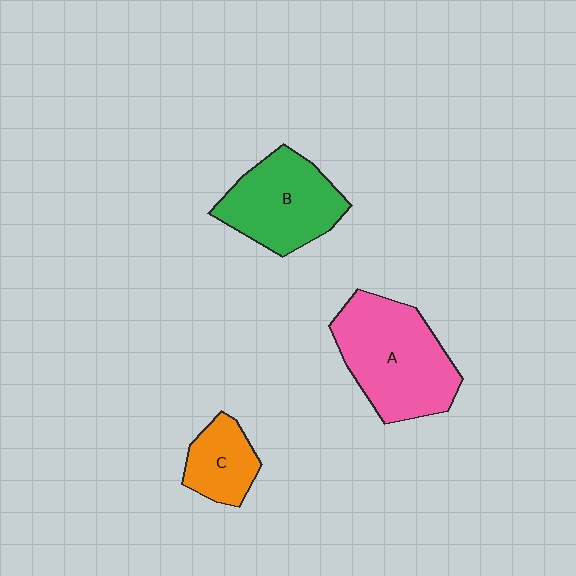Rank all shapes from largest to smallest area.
From largest to smallest: A (pink), B (green), C (orange).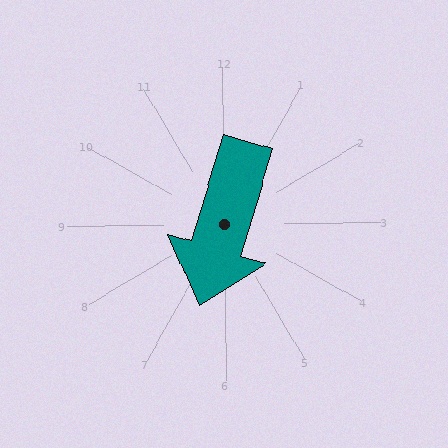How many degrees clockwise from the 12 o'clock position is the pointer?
Approximately 197 degrees.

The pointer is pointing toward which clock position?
Roughly 7 o'clock.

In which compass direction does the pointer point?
South.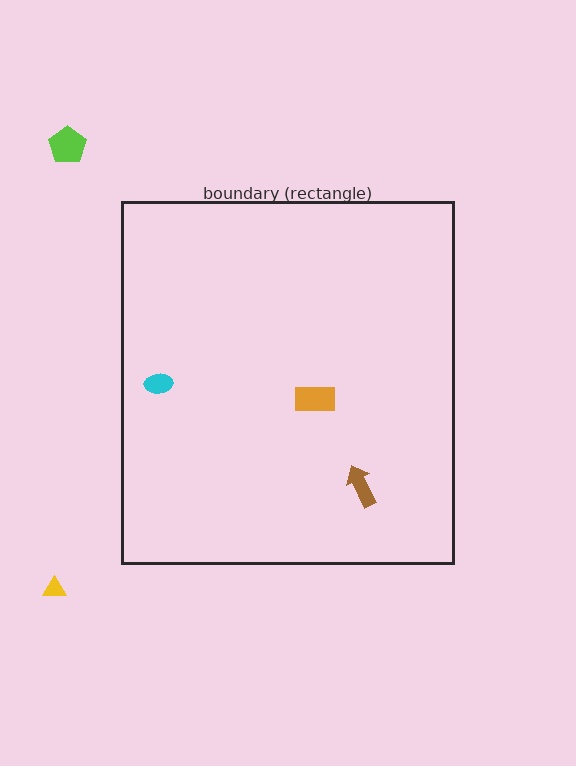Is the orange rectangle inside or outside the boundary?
Inside.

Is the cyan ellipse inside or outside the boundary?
Inside.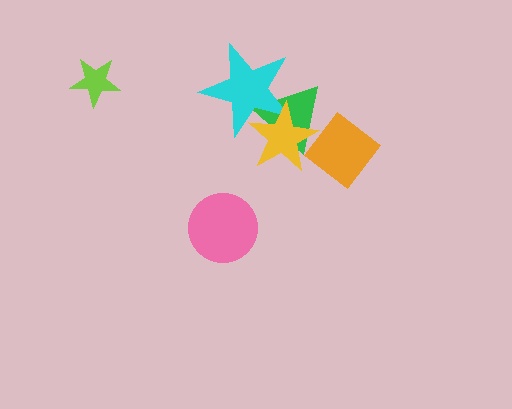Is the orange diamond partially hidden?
Yes, it is partially covered by another shape.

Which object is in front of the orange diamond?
The yellow star is in front of the orange diamond.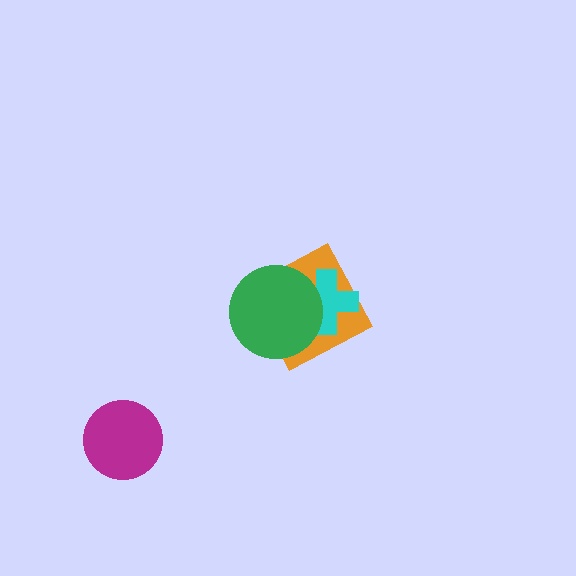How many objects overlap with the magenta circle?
0 objects overlap with the magenta circle.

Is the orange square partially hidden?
Yes, it is partially covered by another shape.